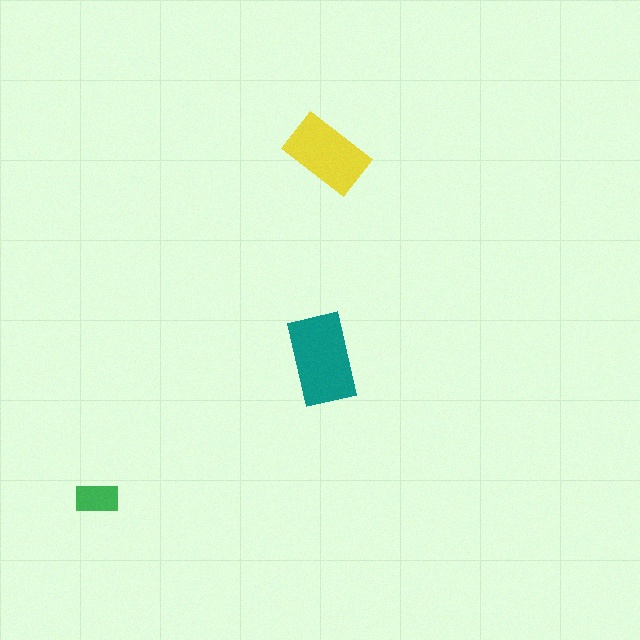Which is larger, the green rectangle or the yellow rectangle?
The yellow one.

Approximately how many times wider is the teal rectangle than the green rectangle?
About 2 times wider.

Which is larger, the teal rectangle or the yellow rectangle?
The teal one.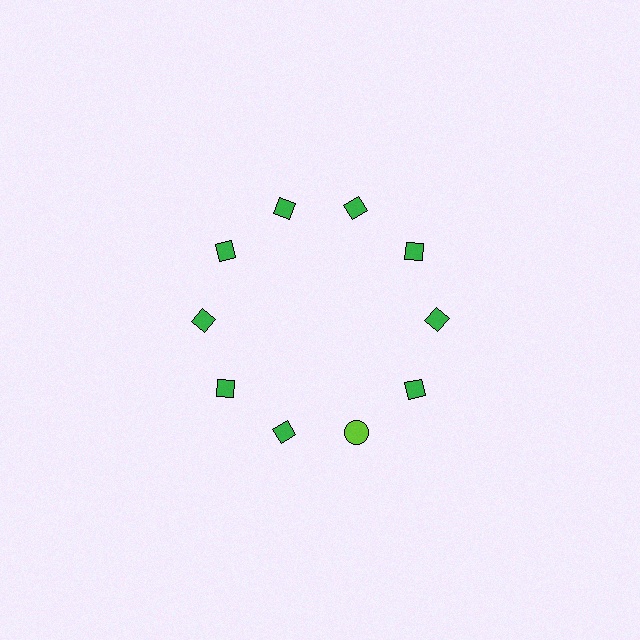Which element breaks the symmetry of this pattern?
The lime circle at roughly the 5 o'clock position breaks the symmetry. All other shapes are green diamonds.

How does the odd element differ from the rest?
It differs in both color (lime instead of green) and shape (circle instead of diamond).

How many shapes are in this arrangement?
There are 10 shapes arranged in a ring pattern.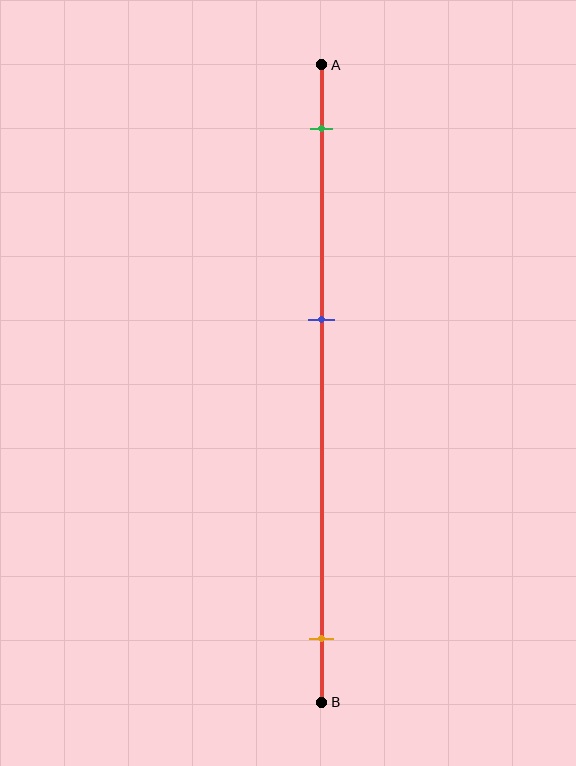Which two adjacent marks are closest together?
The green and blue marks are the closest adjacent pair.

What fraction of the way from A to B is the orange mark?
The orange mark is approximately 90% (0.9) of the way from A to B.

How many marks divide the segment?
There are 3 marks dividing the segment.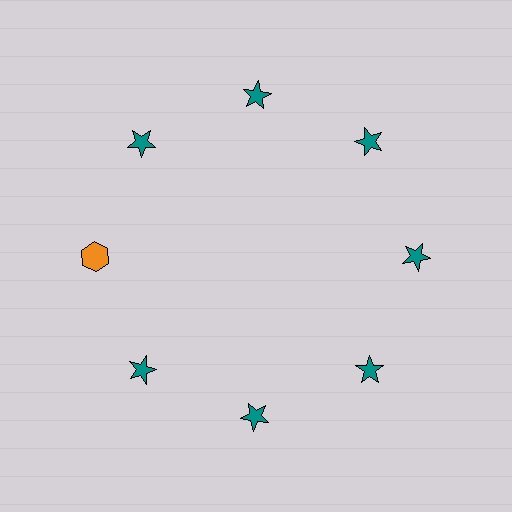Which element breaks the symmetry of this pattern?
The orange hexagon at roughly the 9 o'clock position breaks the symmetry. All other shapes are teal stars.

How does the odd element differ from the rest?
It differs in both color (orange instead of teal) and shape (hexagon instead of star).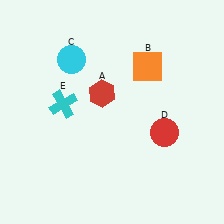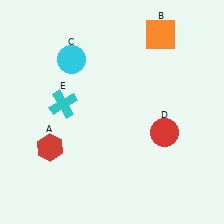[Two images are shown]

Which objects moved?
The objects that moved are: the red hexagon (A), the orange square (B).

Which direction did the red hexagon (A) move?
The red hexagon (A) moved down.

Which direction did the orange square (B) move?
The orange square (B) moved up.